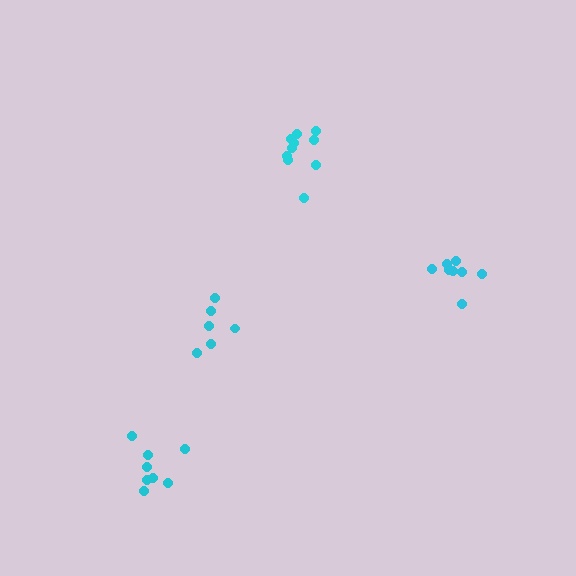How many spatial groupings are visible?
There are 4 spatial groupings.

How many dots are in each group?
Group 1: 6 dots, Group 2: 8 dots, Group 3: 8 dots, Group 4: 10 dots (32 total).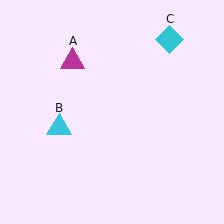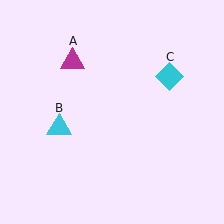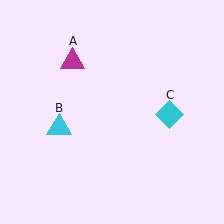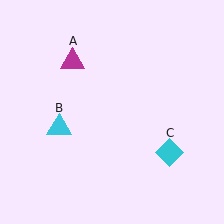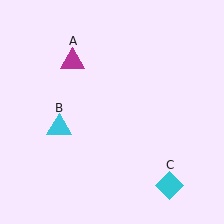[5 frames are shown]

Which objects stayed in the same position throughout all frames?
Magenta triangle (object A) and cyan triangle (object B) remained stationary.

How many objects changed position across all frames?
1 object changed position: cyan diamond (object C).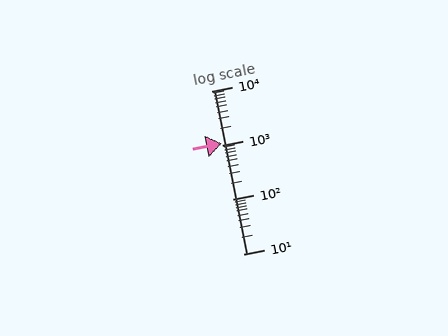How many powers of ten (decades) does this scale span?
The scale spans 3 decades, from 10 to 10000.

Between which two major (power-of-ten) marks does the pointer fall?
The pointer is between 1000 and 10000.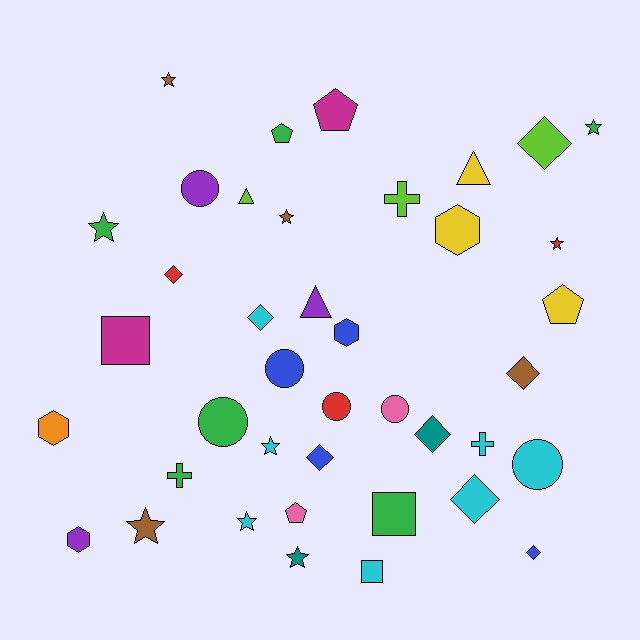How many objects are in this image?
There are 40 objects.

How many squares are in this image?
There are 3 squares.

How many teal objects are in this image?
There are 2 teal objects.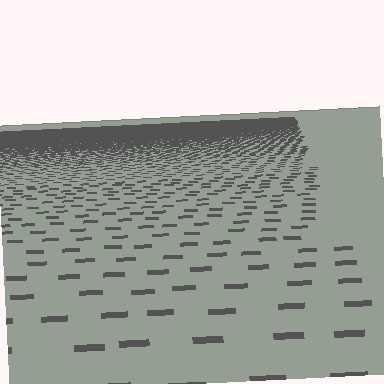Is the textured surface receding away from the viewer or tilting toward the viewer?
The surface is receding away from the viewer. Texture elements get smaller and denser toward the top.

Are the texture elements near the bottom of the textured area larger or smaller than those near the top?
Larger. Near the bottom, elements are closer to the viewer and appear at a bigger on-screen size.